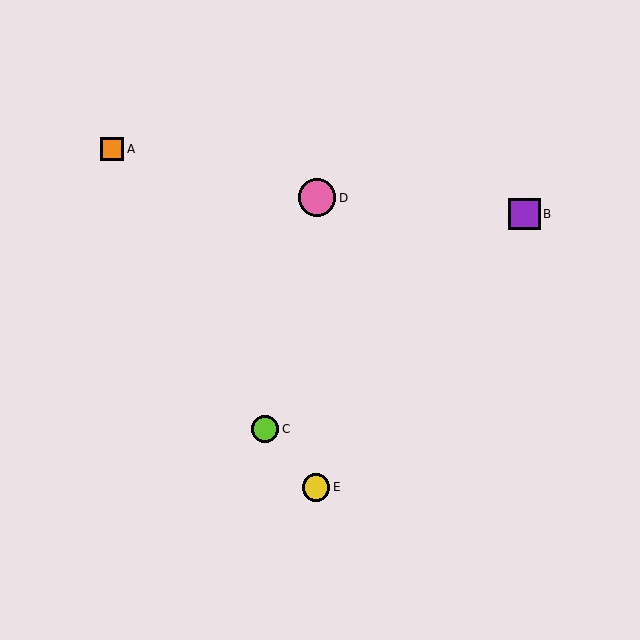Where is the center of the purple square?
The center of the purple square is at (524, 214).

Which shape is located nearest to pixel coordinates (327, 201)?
The pink circle (labeled D) at (317, 198) is nearest to that location.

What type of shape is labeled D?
Shape D is a pink circle.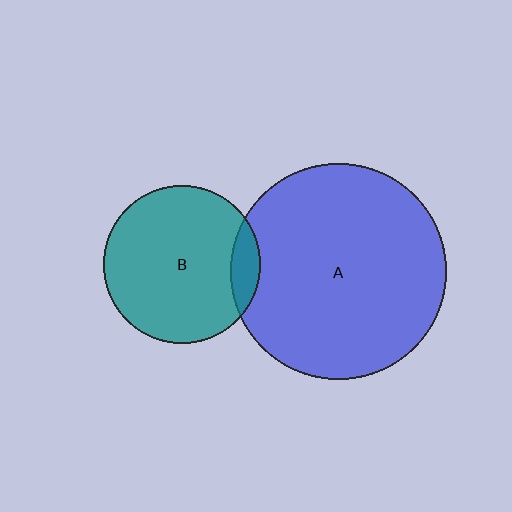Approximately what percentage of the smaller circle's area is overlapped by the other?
Approximately 10%.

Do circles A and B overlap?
Yes.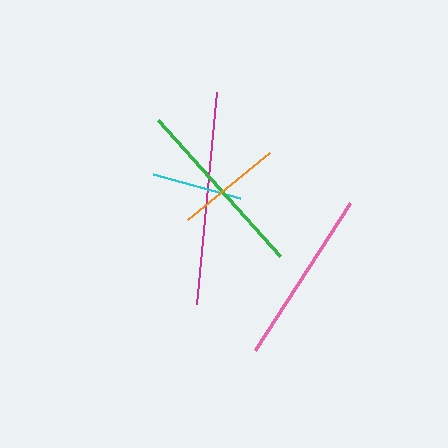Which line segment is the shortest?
The cyan line is the shortest at approximately 90 pixels.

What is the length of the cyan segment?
The cyan segment is approximately 90 pixels long.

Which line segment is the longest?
The magenta line is the longest at approximately 213 pixels.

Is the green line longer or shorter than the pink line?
The green line is longer than the pink line.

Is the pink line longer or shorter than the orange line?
The pink line is longer than the orange line.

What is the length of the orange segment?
The orange segment is approximately 106 pixels long.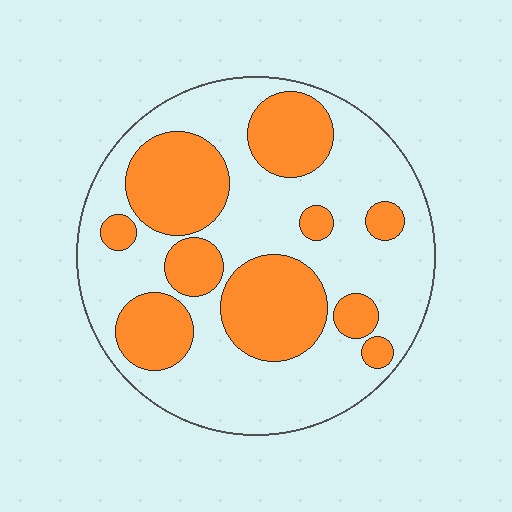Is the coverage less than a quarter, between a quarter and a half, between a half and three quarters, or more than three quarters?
Between a quarter and a half.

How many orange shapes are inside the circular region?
10.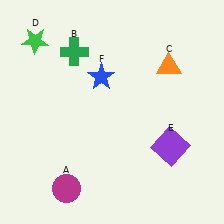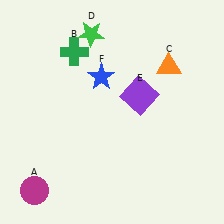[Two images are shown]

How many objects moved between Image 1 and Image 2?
3 objects moved between the two images.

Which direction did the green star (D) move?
The green star (D) moved right.